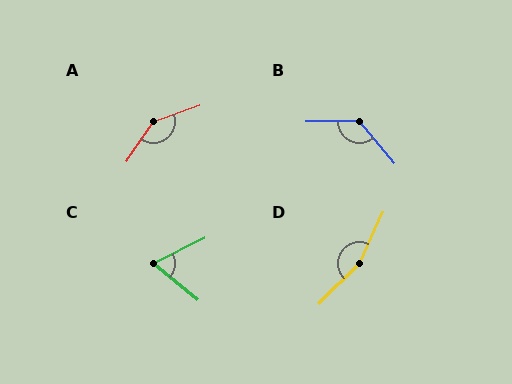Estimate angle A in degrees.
Approximately 144 degrees.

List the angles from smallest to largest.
C (66°), B (129°), A (144°), D (160°).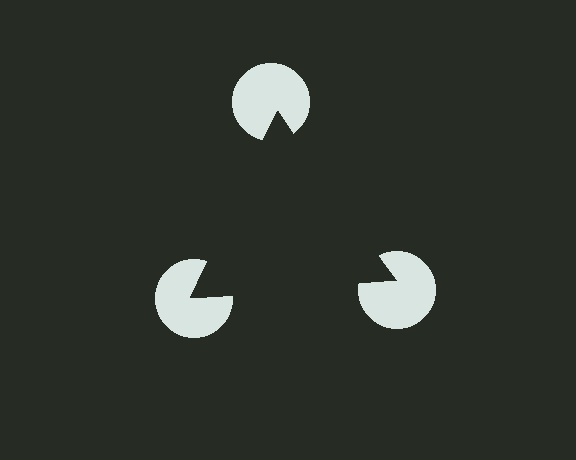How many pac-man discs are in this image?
There are 3 — one at each vertex of the illusory triangle.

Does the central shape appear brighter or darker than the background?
It typically appears slightly darker than the background, even though no actual brightness change is drawn.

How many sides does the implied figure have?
3 sides.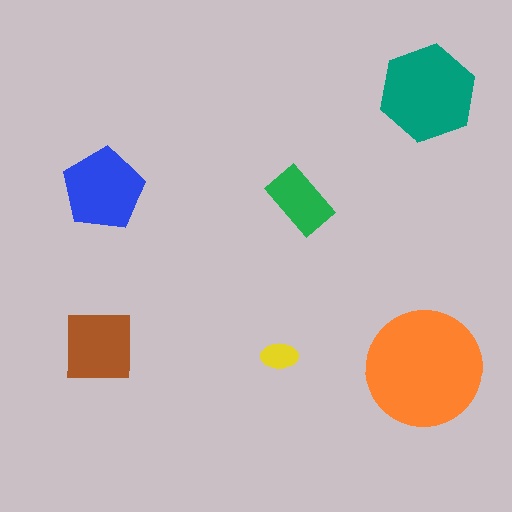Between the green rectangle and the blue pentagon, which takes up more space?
The blue pentagon.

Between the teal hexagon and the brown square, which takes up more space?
The teal hexagon.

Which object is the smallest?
The yellow ellipse.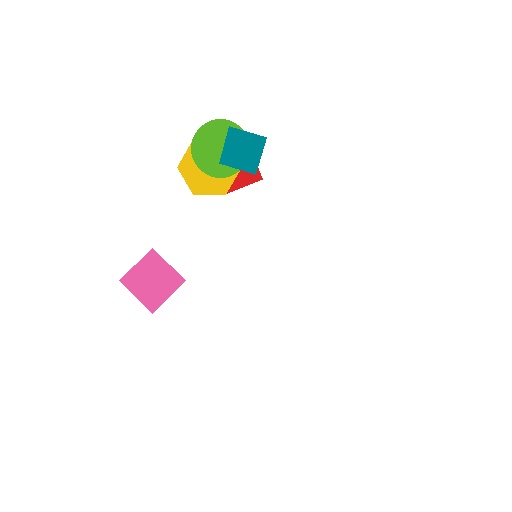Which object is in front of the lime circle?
The teal diamond is in front of the lime circle.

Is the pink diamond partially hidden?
No, no other shape covers it.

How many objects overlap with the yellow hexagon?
3 objects overlap with the yellow hexagon.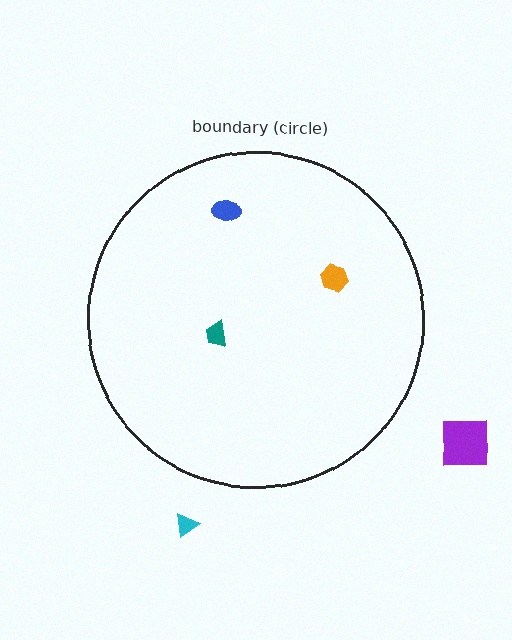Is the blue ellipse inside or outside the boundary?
Inside.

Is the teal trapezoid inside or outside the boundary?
Inside.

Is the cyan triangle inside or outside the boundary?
Outside.